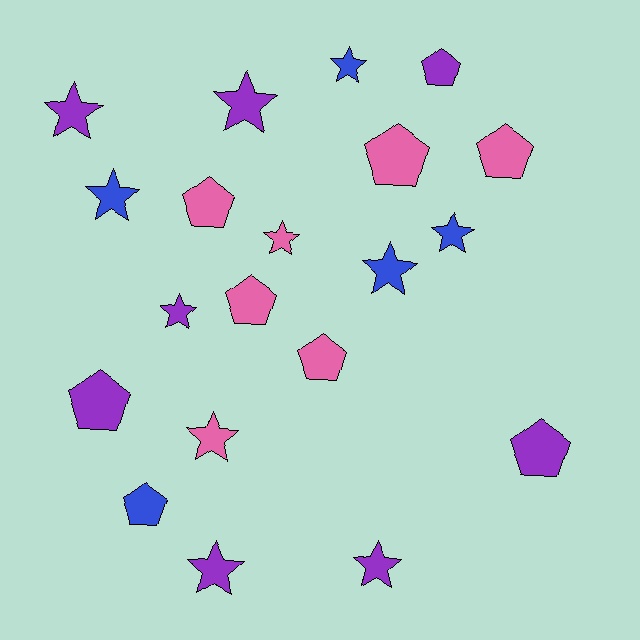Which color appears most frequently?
Purple, with 8 objects.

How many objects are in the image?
There are 20 objects.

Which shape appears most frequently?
Star, with 11 objects.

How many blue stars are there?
There are 4 blue stars.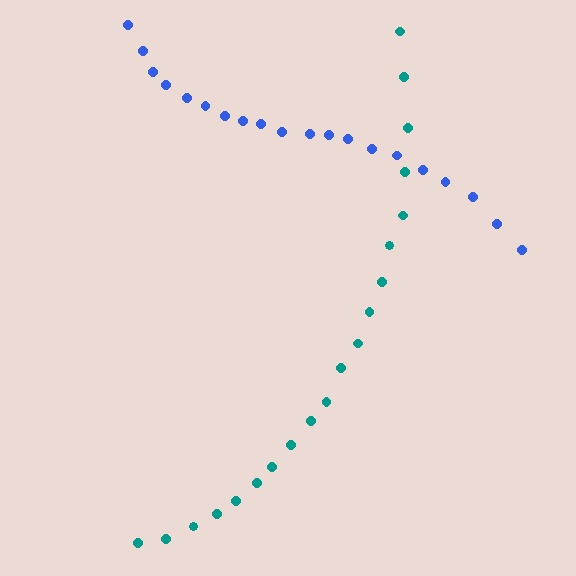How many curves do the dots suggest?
There are 2 distinct paths.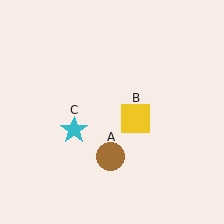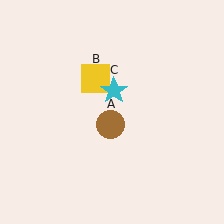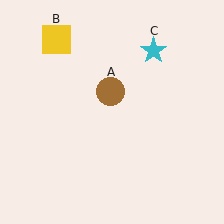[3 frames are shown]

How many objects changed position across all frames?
3 objects changed position: brown circle (object A), yellow square (object B), cyan star (object C).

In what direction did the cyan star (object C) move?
The cyan star (object C) moved up and to the right.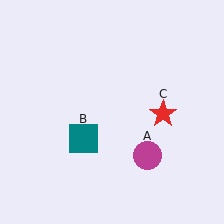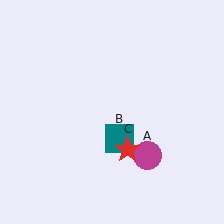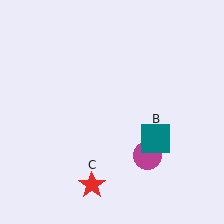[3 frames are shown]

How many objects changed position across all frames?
2 objects changed position: teal square (object B), red star (object C).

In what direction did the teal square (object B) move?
The teal square (object B) moved right.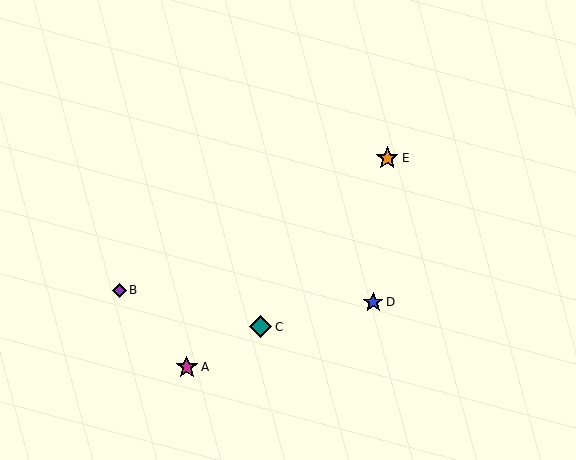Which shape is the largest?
The orange star (labeled E) is the largest.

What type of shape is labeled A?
Shape A is a magenta star.